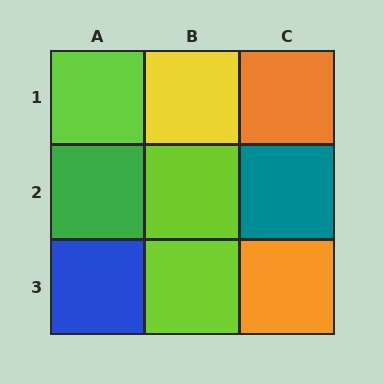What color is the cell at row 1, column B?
Yellow.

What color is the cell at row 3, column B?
Lime.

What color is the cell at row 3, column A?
Blue.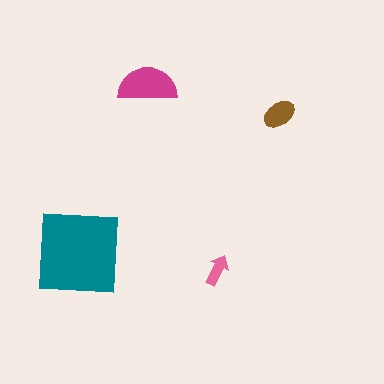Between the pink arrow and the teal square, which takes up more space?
The teal square.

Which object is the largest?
The teal square.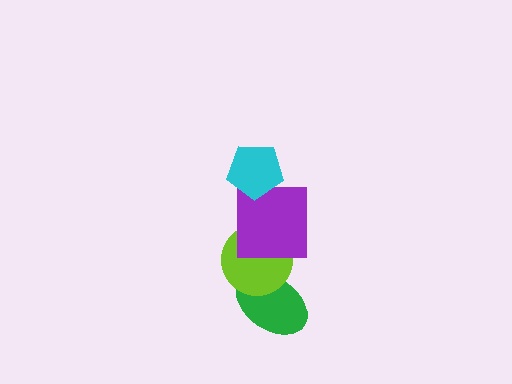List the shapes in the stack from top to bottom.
From top to bottom: the cyan pentagon, the purple square, the lime circle, the green ellipse.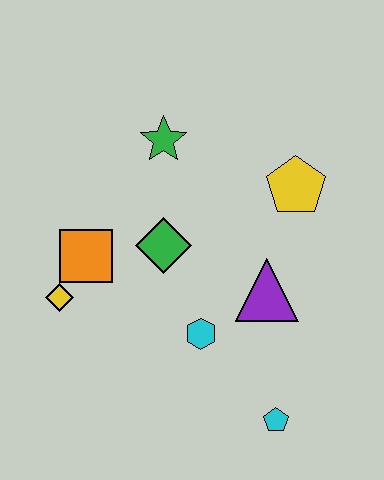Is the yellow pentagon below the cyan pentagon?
No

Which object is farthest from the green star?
The cyan pentagon is farthest from the green star.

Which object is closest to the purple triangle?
The cyan hexagon is closest to the purple triangle.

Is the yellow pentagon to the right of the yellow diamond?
Yes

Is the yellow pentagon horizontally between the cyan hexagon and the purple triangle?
No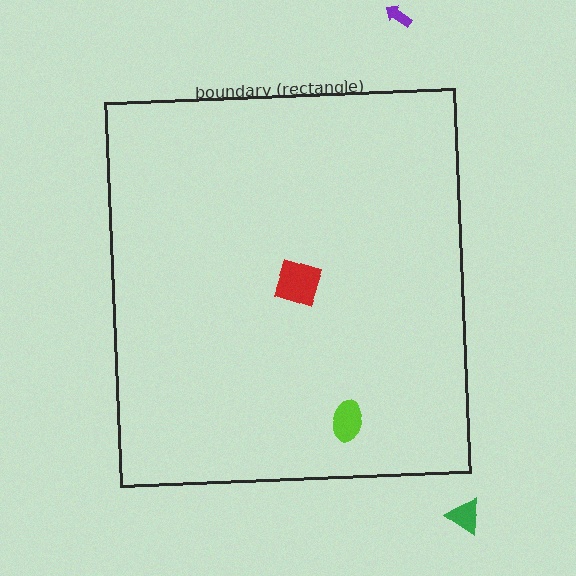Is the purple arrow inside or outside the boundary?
Outside.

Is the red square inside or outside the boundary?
Inside.